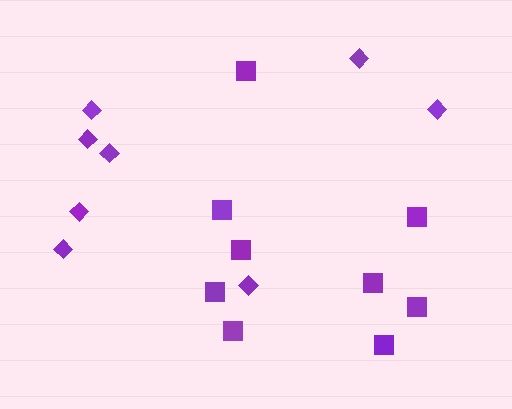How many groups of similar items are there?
There are 2 groups: one group of squares (9) and one group of diamonds (8).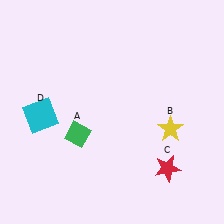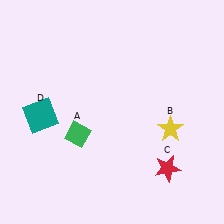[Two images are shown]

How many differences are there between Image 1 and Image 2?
There is 1 difference between the two images.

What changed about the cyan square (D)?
In Image 1, D is cyan. In Image 2, it changed to teal.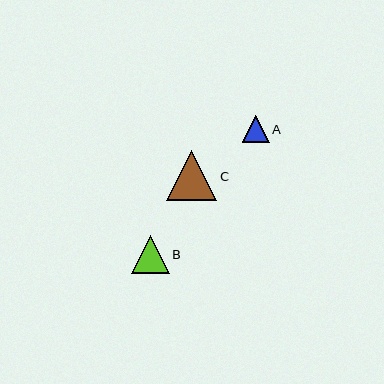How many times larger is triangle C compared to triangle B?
Triangle C is approximately 1.3 times the size of triangle B.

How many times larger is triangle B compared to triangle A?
Triangle B is approximately 1.4 times the size of triangle A.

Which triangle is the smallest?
Triangle A is the smallest with a size of approximately 27 pixels.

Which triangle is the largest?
Triangle C is the largest with a size of approximately 50 pixels.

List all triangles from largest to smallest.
From largest to smallest: C, B, A.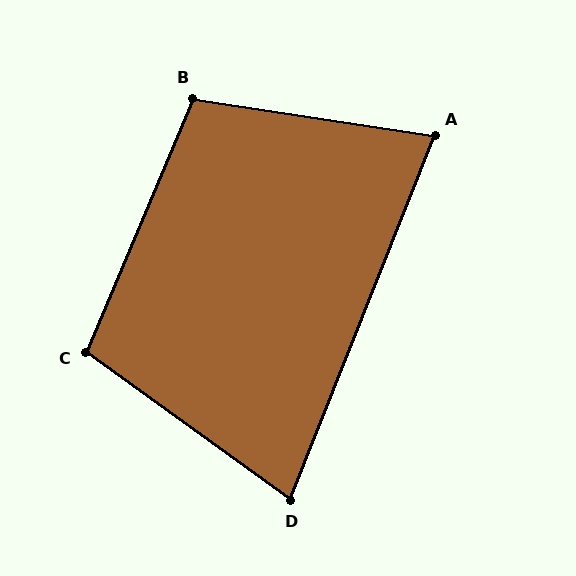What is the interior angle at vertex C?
Approximately 103 degrees (obtuse).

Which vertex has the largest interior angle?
B, at approximately 104 degrees.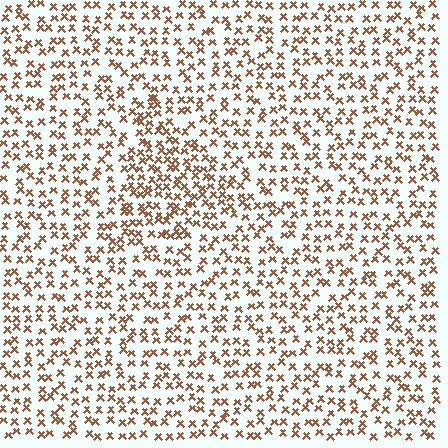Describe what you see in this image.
The image contains small brown elements arranged at two different densities. A triangle-shaped region is visible where the elements are more densely packed than the surrounding area.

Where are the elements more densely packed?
The elements are more densely packed inside the triangle boundary.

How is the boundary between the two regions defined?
The boundary is defined by a change in element density (approximately 1.6x ratio). All elements are the same color, size, and shape.